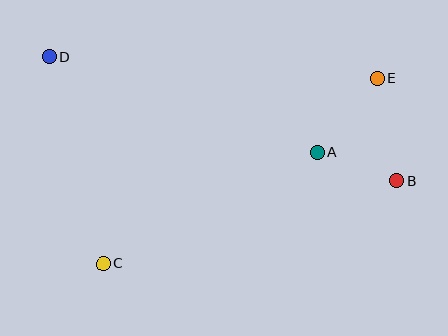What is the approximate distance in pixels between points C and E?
The distance between C and E is approximately 331 pixels.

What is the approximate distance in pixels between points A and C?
The distance between A and C is approximately 241 pixels.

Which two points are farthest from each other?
Points B and D are farthest from each other.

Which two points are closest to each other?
Points A and B are closest to each other.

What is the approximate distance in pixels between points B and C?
The distance between B and C is approximately 305 pixels.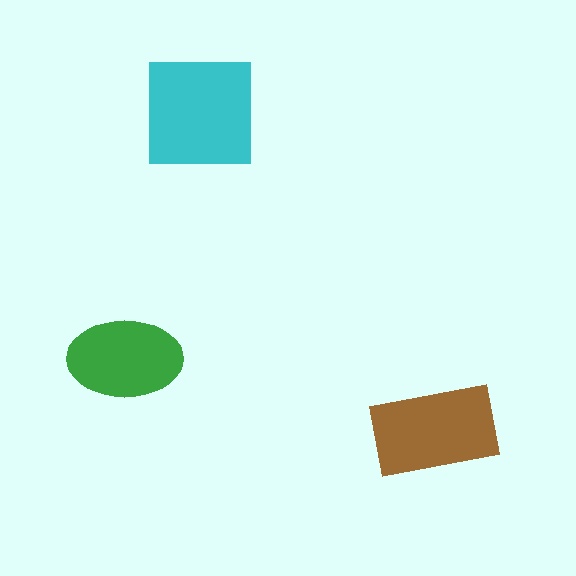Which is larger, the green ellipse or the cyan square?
The cyan square.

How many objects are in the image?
There are 3 objects in the image.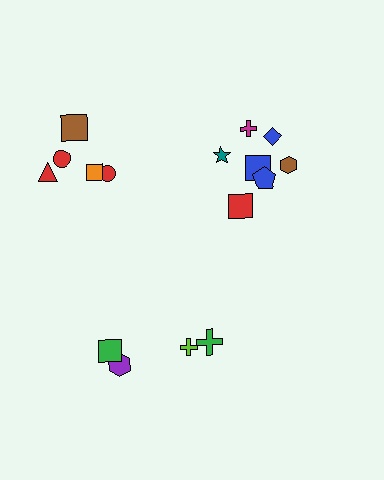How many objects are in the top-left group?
There are 5 objects.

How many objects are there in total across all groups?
There are 17 objects.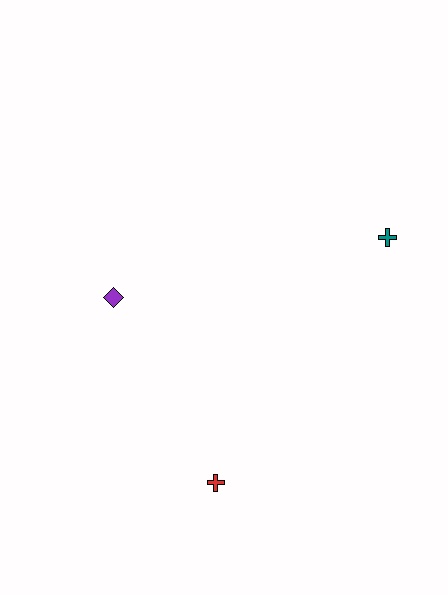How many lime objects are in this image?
There are no lime objects.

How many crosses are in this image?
There are 2 crosses.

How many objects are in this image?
There are 3 objects.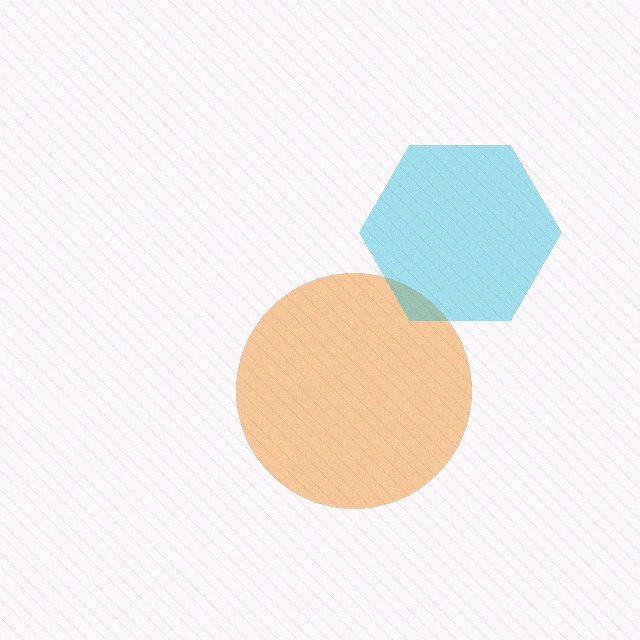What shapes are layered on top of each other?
The layered shapes are: an orange circle, a cyan hexagon.